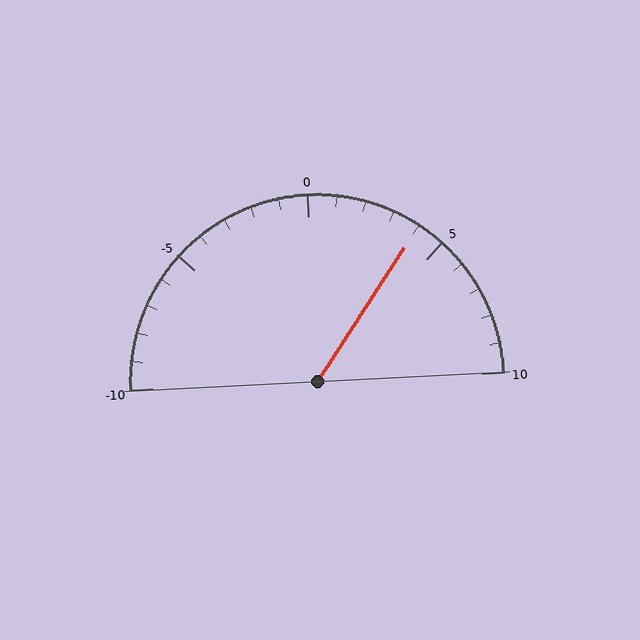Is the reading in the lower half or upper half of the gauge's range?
The reading is in the upper half of the range (-10 to 10).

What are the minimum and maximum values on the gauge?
The gauge ranges from -10 to 10.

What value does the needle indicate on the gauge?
The needle indicates approximately 4.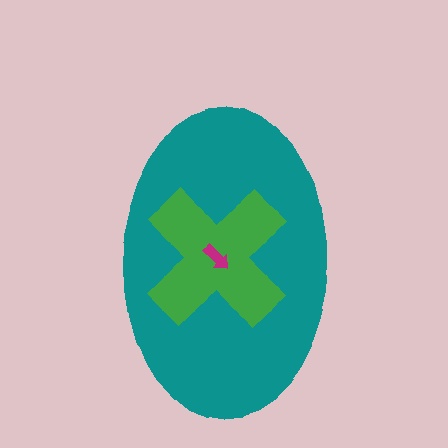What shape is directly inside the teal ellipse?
The green cross.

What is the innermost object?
The magenta arrow.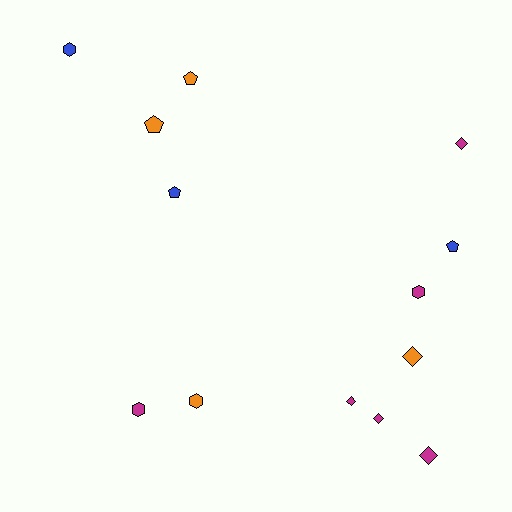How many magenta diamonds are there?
There are 4 magenta diamonds.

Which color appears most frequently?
Magenta, with 6 objects.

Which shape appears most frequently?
Diamond, with 5 objects.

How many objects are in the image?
There are 13 objects.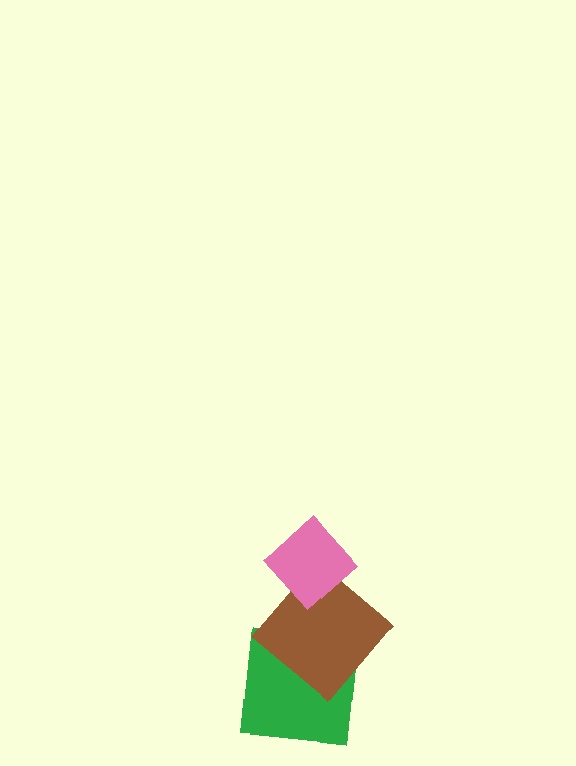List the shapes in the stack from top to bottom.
From top to bottom: the pink diamond, the brown diamond, the green square.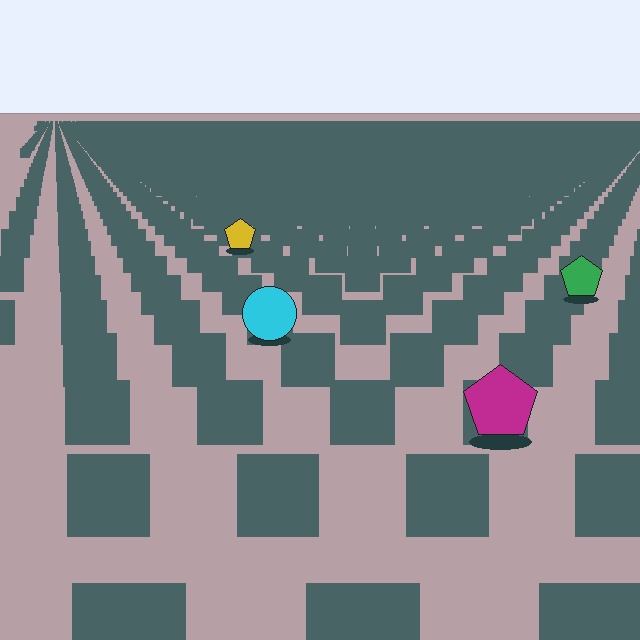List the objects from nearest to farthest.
From nearest to farthest: the magenta pentagon, the cyan circle, the green pentagon, the yellow pentagon.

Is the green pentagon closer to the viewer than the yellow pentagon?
Yes. The green pentagon is closer — you can tell from the texture gradient: the ground texture is coarser near it.